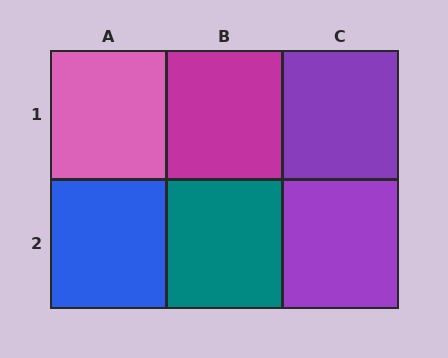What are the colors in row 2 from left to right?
Blue, teal, purple.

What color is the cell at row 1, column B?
Magenta.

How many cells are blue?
1 cell is blue.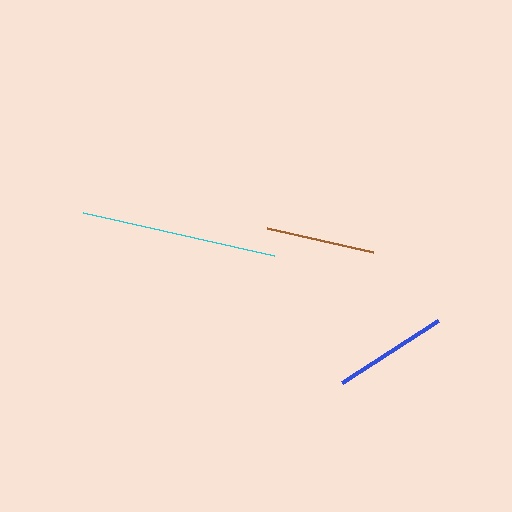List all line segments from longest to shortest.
From longest to shortest: cyan, blue, brown.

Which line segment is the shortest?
The brown line is the shortest at approximately 109 pixels.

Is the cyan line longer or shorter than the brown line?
The cyan line is longer than the brown line.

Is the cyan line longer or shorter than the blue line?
The cyan line is longer than the blue line.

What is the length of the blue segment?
The blue segment is approximately 114 pixels long.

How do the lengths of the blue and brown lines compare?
The blue and brown lines are approximately the same length.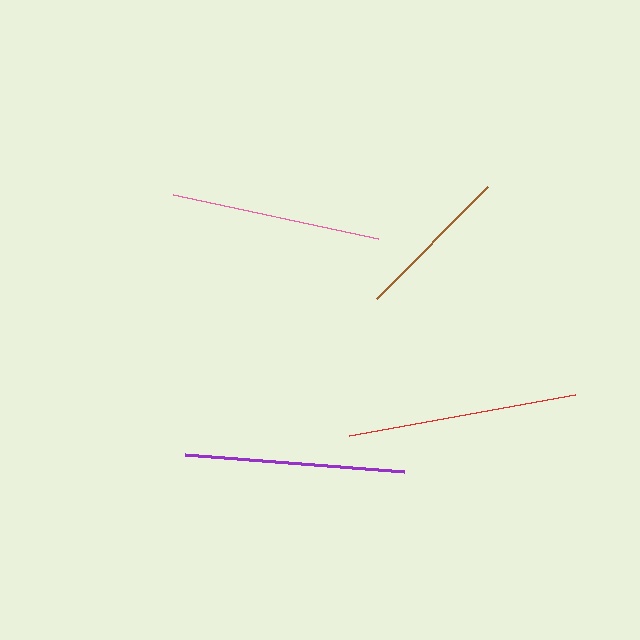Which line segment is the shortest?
The brown line is the shortest at approximately 158 pixels.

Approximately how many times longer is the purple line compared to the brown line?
The purple line is approximately 1.4 times the length of the brown line.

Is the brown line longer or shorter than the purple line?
The purple line is longer than the brown line.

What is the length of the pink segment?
The pink segment is approximately 210 pixels long.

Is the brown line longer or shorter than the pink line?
The pink line is longer than the brown line.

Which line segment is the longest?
The red line is the longest at approximately 229 pixels.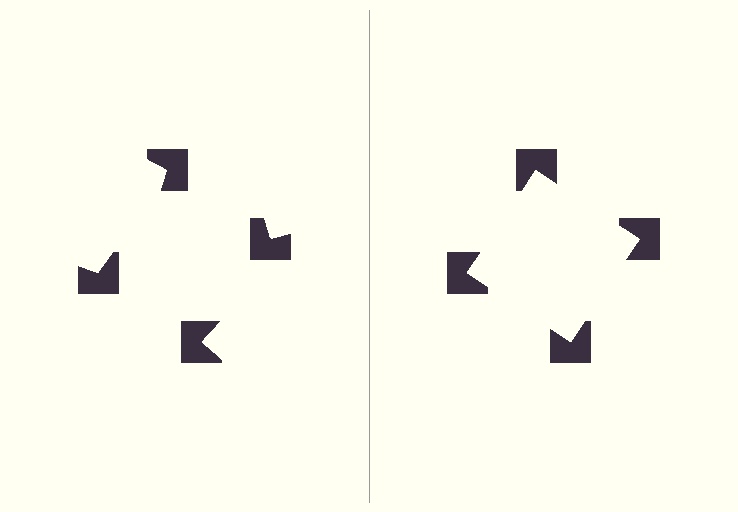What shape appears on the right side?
An illusory square.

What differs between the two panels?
The notched squares are positioned identically on both sides; only the wedge orientations differ. On the right they align to a square; on the left they are misaligned.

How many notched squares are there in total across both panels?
8 — 4 on each side.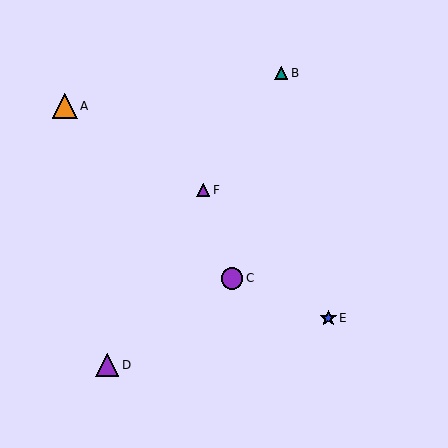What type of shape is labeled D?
Shape D is a purple triangle.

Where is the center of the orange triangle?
The center of the orange triangle is at (65, 106).